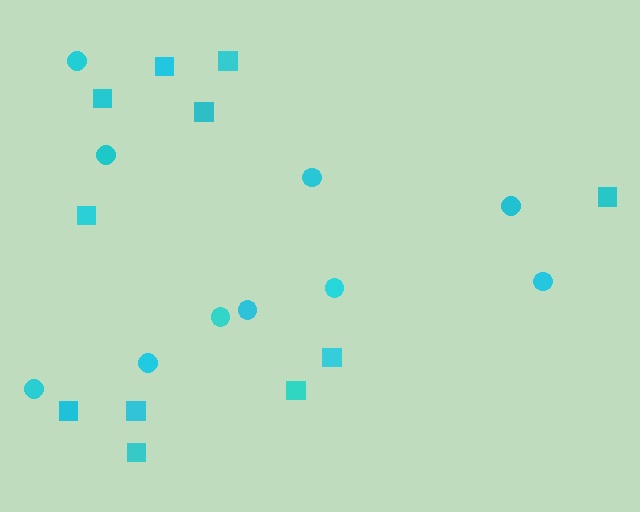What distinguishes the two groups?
There are 2 groups: one group of squares (11) and one group of circles (10).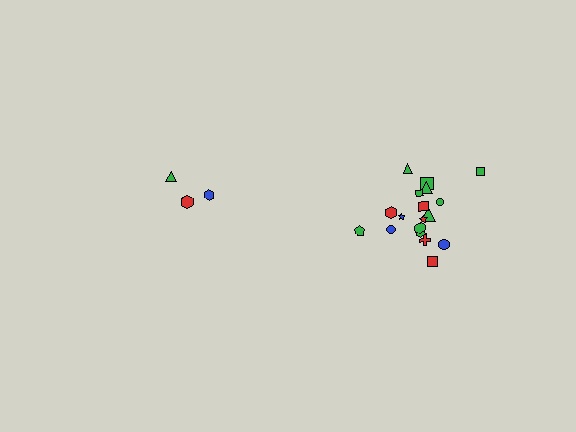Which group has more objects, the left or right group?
The right group.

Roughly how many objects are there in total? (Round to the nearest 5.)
Roughly 20 objects in total.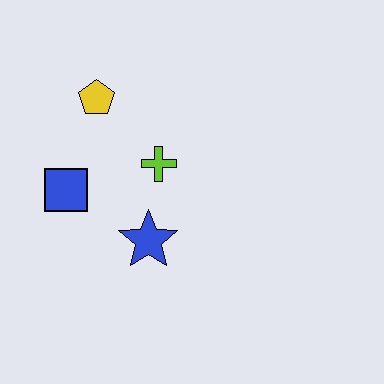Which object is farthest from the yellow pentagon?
The blue star is farthest from the yellow pentagon.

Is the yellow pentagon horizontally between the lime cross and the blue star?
No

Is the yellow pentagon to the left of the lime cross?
Yes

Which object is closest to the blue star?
The lime cross is closest to the blue star.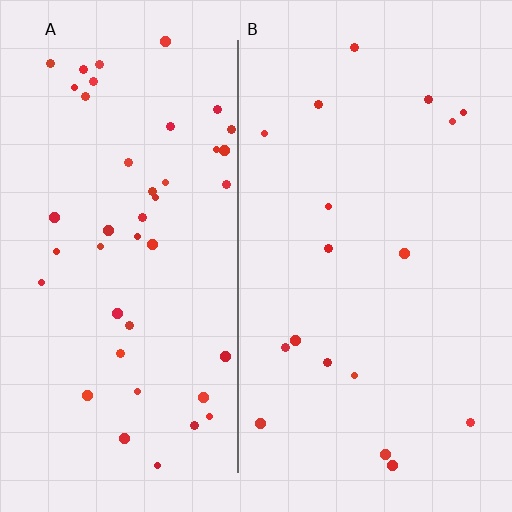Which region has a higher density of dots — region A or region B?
A (the left).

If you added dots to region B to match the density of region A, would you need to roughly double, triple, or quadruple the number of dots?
Approximately triple.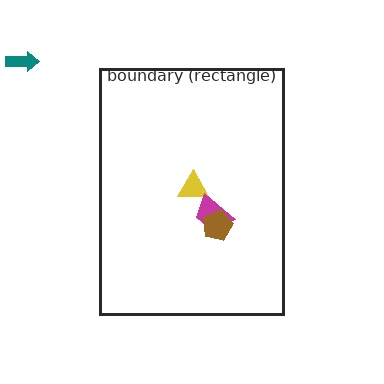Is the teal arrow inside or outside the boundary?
Outside.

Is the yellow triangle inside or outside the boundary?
Inside.